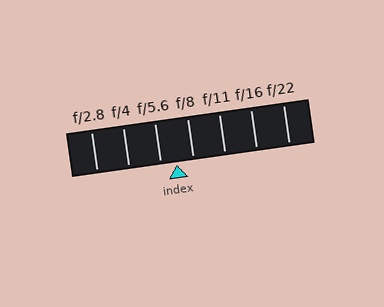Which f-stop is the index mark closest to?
The index mark is closest to f/5.6.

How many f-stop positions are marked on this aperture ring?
There are 7 f-stop positions marked.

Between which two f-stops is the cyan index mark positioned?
The index mark is between f/5.6 and f/8.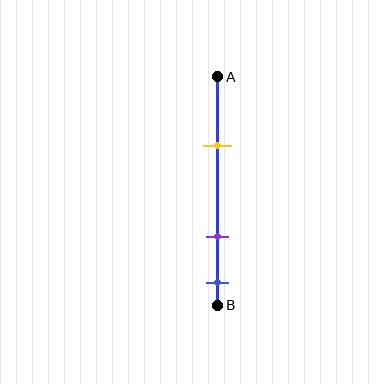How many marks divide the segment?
There are 3 marks dividing the segment.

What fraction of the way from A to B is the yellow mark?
The yellow mark is approximately 30% (0.3) of the way from A to B.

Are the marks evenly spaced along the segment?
No, the marks are not evenly spaced.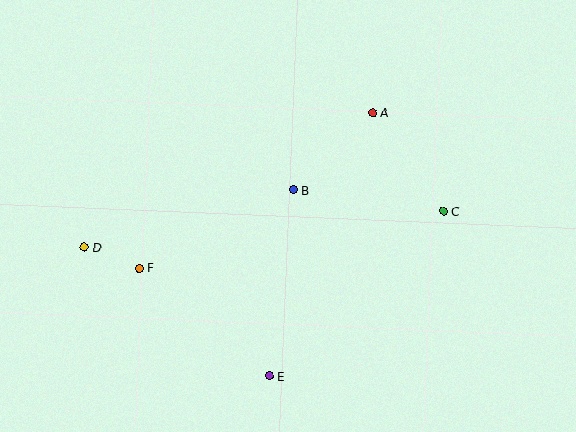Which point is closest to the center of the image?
Point B at (293, 190) is closest to the center.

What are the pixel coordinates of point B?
Point B is at (293, 190).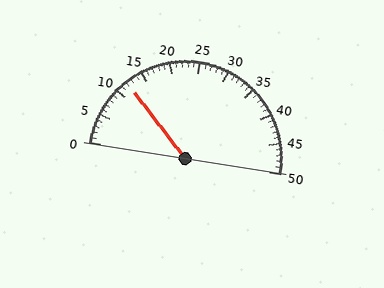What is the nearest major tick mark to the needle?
The nearest major tick mark is 10.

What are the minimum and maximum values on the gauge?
The gauge ranges from 0 to 50.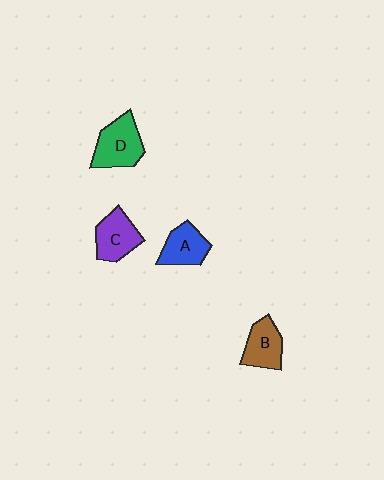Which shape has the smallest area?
Shape A (blue).